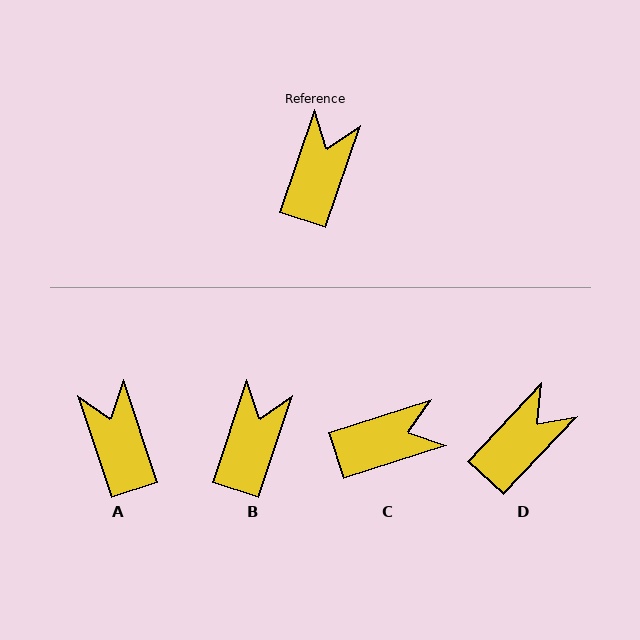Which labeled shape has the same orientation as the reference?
B.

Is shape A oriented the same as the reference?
No, it is off by about 37 degrees.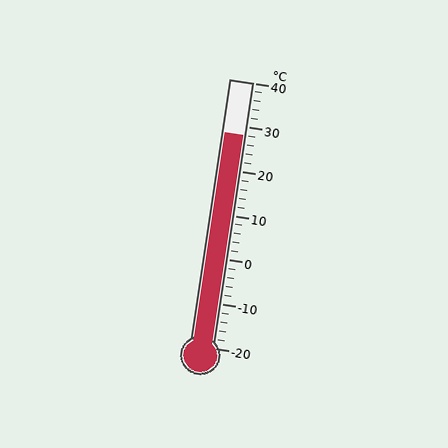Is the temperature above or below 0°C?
The temperature is above 0°C.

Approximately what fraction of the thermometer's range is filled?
The thermometer is filled to approximately 80% of its range.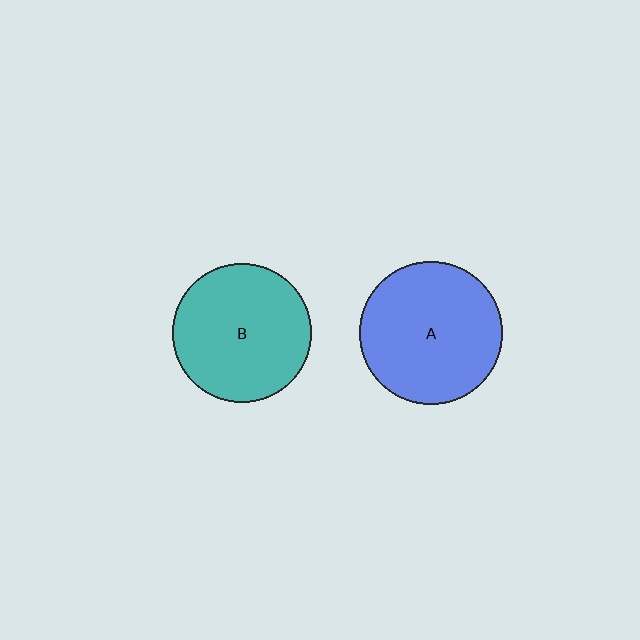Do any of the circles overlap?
No, none of the circles overlap.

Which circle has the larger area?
Circle A (blue).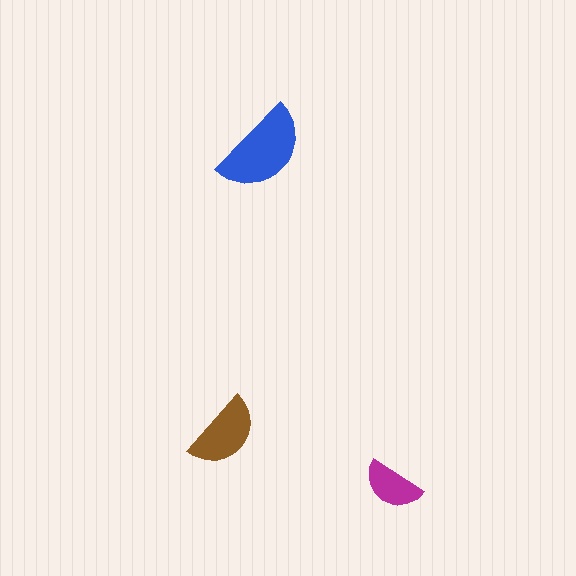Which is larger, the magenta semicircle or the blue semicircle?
The blue one.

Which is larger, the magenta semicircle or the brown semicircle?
The brown one.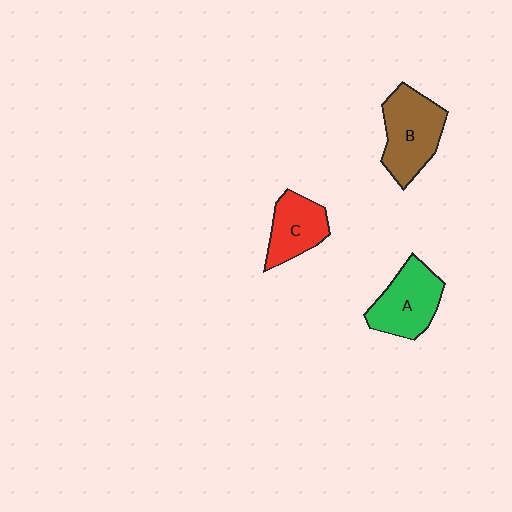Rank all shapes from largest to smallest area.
From largest to smallest: B (brown), A (green), C (red).